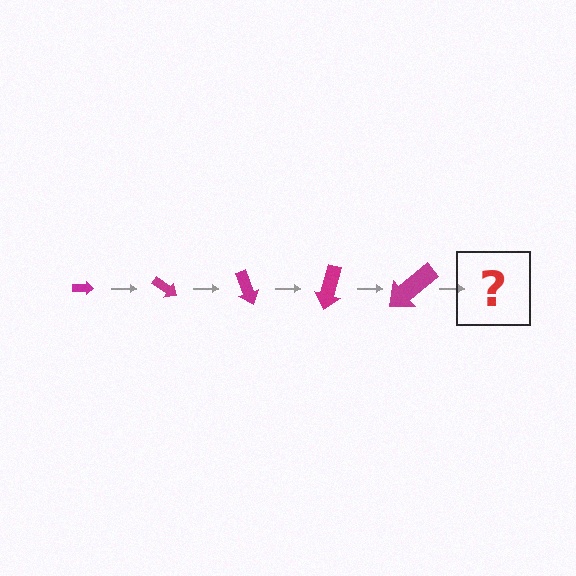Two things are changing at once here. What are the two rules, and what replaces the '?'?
The two rules are that the arrow grows larger each step and it rotates 35 degrees each step. The '?' should be an arrow, larger than the previous one and rotated 175 degrees from the start.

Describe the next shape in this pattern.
It should be an arrow, larger than the previous one and rotated 175 degrees from the start.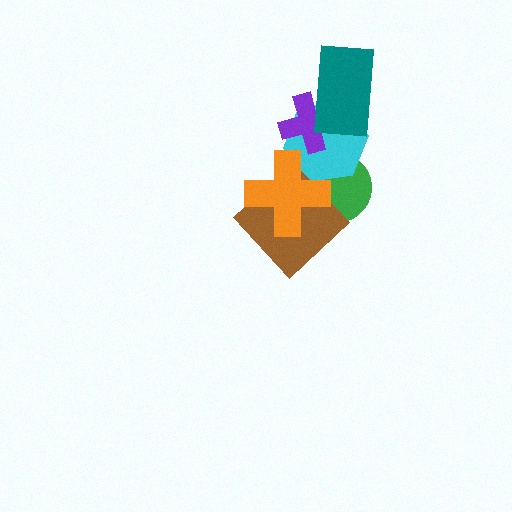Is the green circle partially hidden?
Yes, it is partially covered by another shape.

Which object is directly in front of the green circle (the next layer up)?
The cyan hexagon is directly in front of the green circle.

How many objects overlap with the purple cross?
2 objects overlap with the purple cross.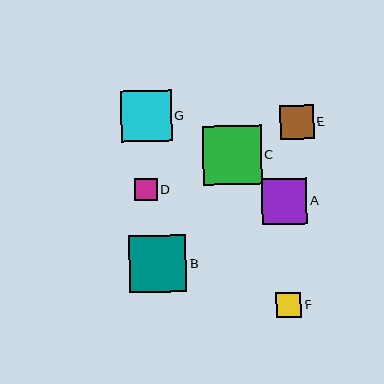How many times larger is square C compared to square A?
Square C is approximately 1.3 times the size of square A.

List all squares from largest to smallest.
From largest to smallest: C, B, G, A, E, F, D.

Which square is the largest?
Square C is the largest with a size of approximately 59 pixels.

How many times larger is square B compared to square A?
Square B is approximately 1.3 times the size of square A.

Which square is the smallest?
Square D is the smallest with a size of approximately 22 pixels.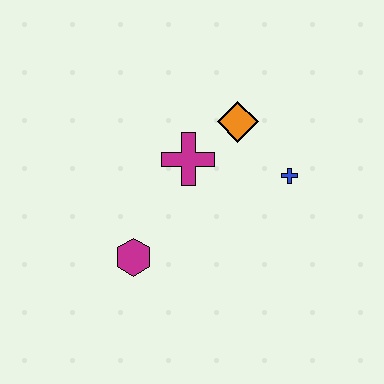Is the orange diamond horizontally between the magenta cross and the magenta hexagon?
No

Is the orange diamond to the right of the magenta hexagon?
Yes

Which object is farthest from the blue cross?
The magenta hexagon is farthest from the blue cross.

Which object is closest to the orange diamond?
The magenta cross is closest to the orange diamond.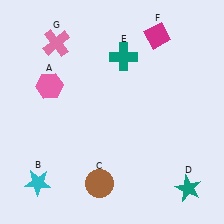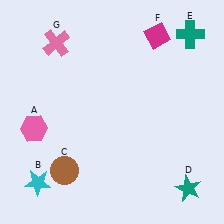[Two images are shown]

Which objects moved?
The objects that moved are: the pink hexagon (A), the brown circle (C), the teal cross (E).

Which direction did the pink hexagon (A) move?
The pink hexagon (A) moved down.